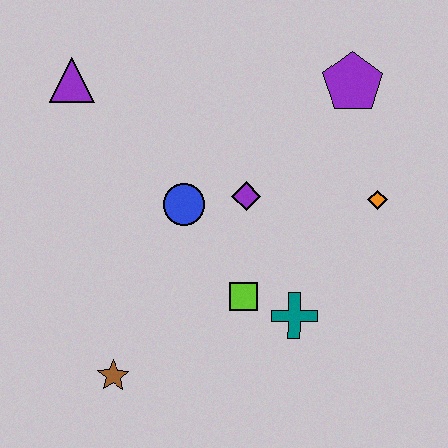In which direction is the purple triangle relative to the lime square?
The purple triangle is above the lime square.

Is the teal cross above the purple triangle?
No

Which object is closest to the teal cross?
The lime square is closest to the teal cross.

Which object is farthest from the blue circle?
The purple pentagon is farthest from the blue circle.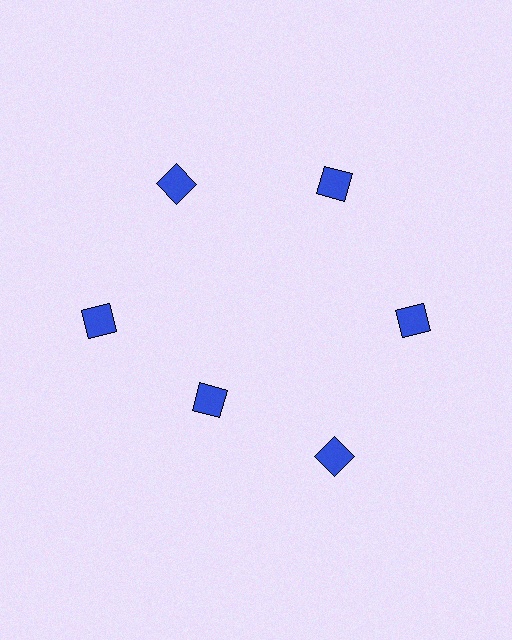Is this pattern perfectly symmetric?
No. The 6 blue diamonds are arranged in a ring, but one element near the 7 o'clock position is pulled inward toward the center, breaking the 6-fold rotational symmetry.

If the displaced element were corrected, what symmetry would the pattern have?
It would have 6-fold rotational symmetry — the pattern would map onto itself every 60 degrees.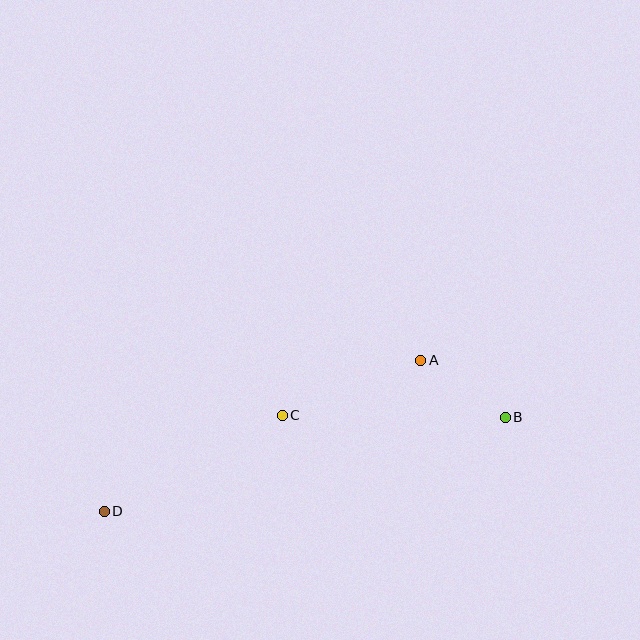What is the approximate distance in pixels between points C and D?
The distance between C and D is approximately 202 pixels.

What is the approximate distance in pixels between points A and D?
The distance between A and D is approximately 350 pixels.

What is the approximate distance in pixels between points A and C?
The distance between A and C is approximately 149 pixels.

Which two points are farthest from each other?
Points B and D are farthest from each other.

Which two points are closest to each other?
Points A and B are closest to each other.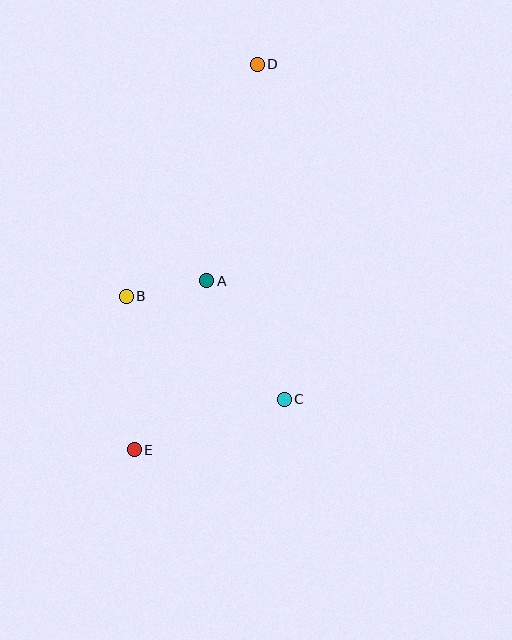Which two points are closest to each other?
Points A and B are closest to each other.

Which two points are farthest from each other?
Points D and E are farthest from each other.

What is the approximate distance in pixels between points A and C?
The distance between A and C is approximately 142 pixels.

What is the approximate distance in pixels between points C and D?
The distance between C and D is approximately 336 pixels.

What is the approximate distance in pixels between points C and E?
The distance between C and E is approximately 158 pixels.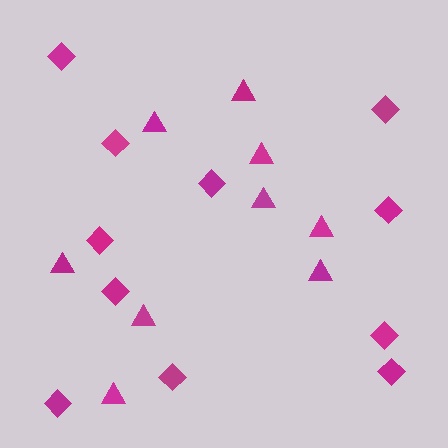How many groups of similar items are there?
There are 2 groups: one group of diamonds (11) and one group of triangles (9).